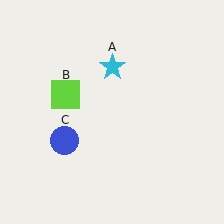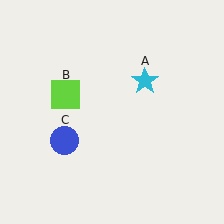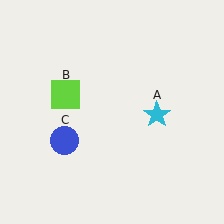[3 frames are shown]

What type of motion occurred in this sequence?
The cyan star (object A) rotated clockwise around the center of the scene.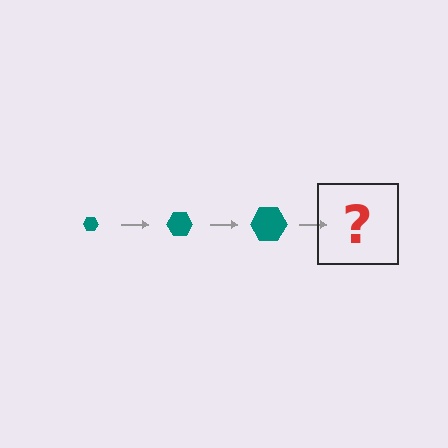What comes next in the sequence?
The next element should be a teal hexagon, larger than the previous one.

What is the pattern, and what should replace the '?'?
The pattern is that the hexagon gets progressively larger each step. The '?' should be a teal hexagon, larger than the previous one.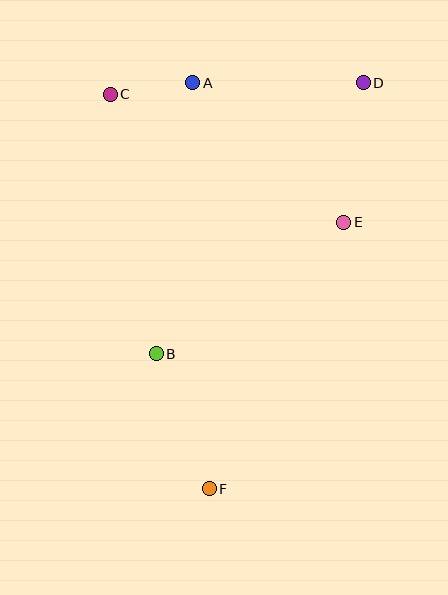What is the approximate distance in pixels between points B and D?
The distance between B and D is approximately 341 pixels.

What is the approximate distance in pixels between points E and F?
The distance between E and F is approximately 299 pixels.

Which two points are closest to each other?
Points A and C are closest to each other.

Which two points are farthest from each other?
Points D and F are farthest from each other.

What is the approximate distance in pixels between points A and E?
The distance between A and E is approximately 205 pixels.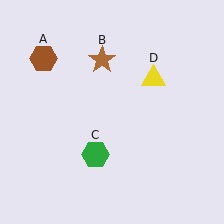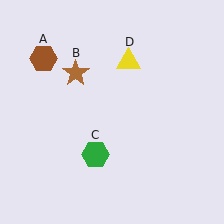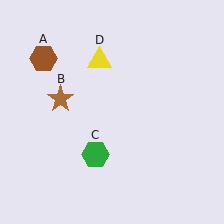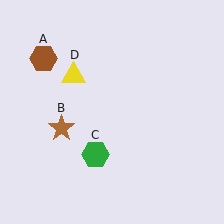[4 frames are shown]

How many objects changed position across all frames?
2 objects changed position: brown star (object B), yellow triangle (object D).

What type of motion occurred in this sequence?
The brown star (object B), yellow triangle (object D) rotated counterclockwise around the center of the scene.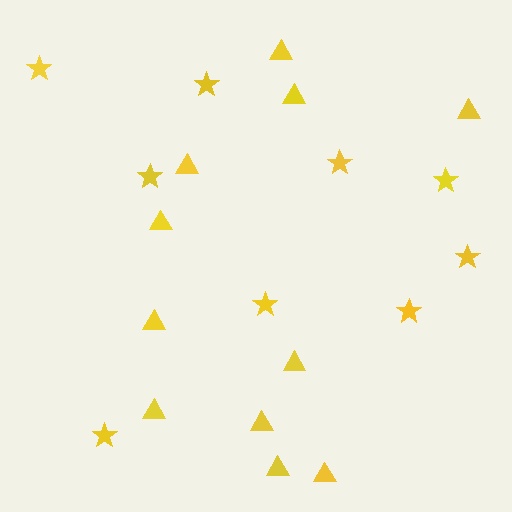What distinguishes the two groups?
There are 2 groups: one group of triangles (11) and one group of stars (9).